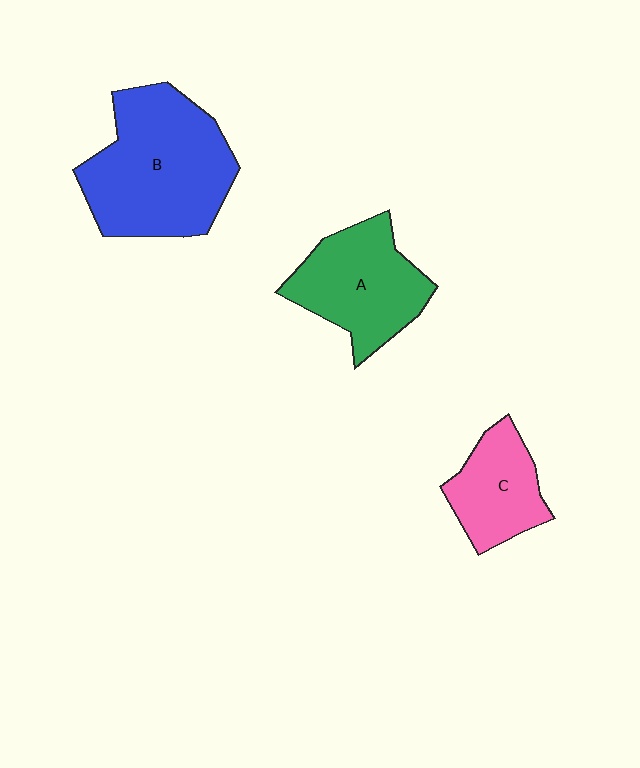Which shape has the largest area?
Shape B (blue).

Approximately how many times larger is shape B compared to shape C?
Approximately 2.1 times.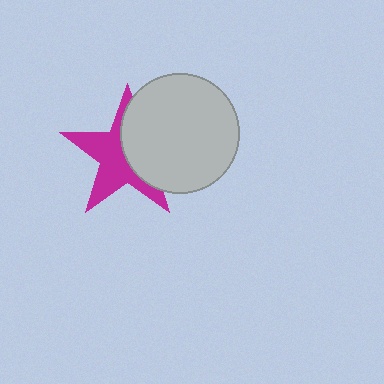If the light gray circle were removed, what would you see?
You would see the complete magenta star.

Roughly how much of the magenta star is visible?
About half of it is visible (roughly 55%).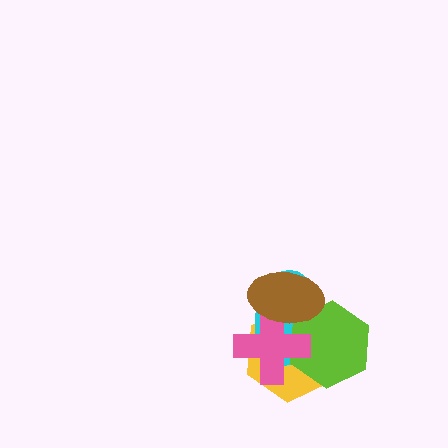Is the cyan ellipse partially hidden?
Yes, it is partially covered by another shape.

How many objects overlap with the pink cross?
4 objects overlap with the pink cross.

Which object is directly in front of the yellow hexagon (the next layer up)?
The cyan ellipse is directly in front of the yellow hexagon.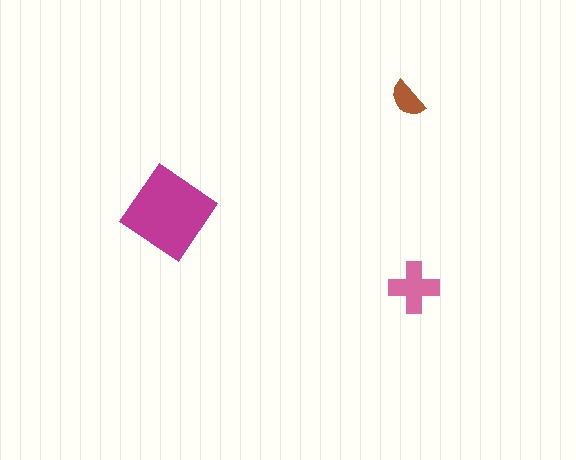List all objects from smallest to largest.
The brown semicircle, the pink cross, the magenta diamond.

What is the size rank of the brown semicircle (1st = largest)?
3rd.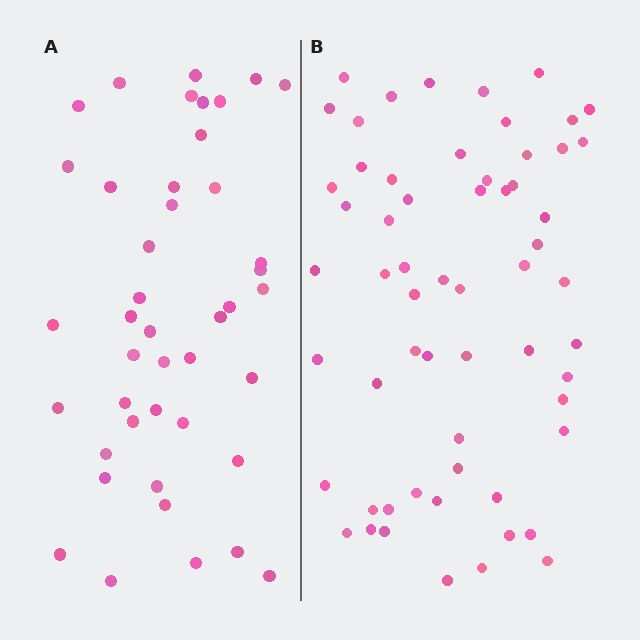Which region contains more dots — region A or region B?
Region B (the right region) has more dots.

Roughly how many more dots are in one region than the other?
Region B has approximately 15 more dots than region A.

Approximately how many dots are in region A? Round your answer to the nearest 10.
About 40 dots. (The exact count is 43, which rounds to 40.)